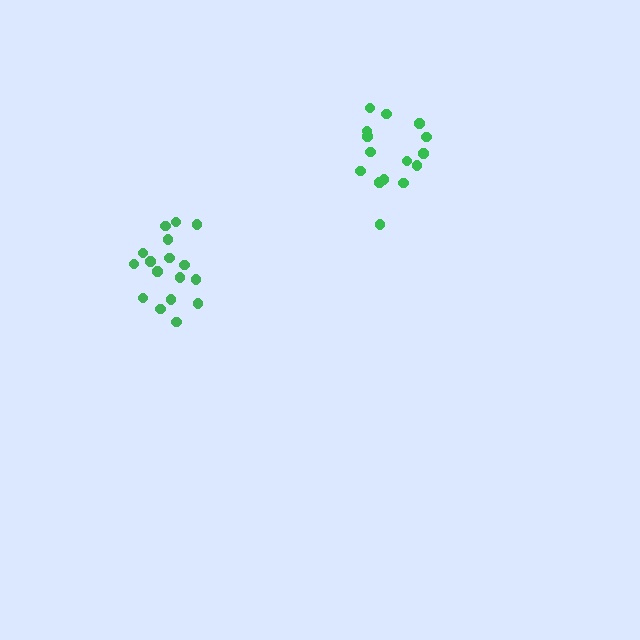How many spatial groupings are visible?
There are 2 spatial groupings.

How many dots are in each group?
Group 1: 15 dots, Group 2: 17 dots (32 total).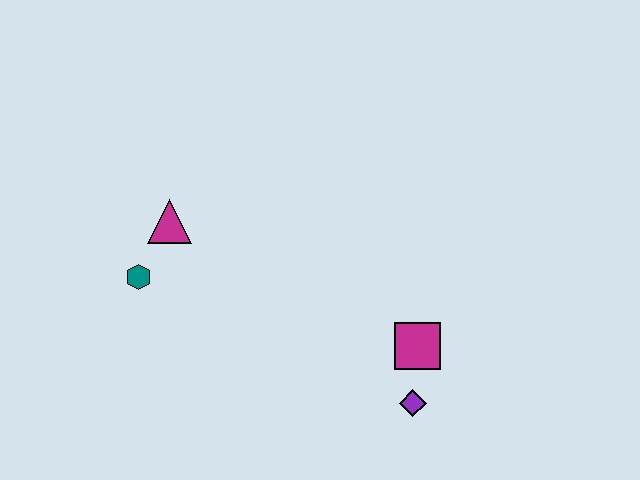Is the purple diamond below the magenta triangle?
Yes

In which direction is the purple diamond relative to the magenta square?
The purple diamond is below the magenta square.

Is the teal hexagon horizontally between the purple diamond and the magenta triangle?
No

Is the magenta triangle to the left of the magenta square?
Yes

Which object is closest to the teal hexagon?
The magenta triangle is closest to the teal hexagon.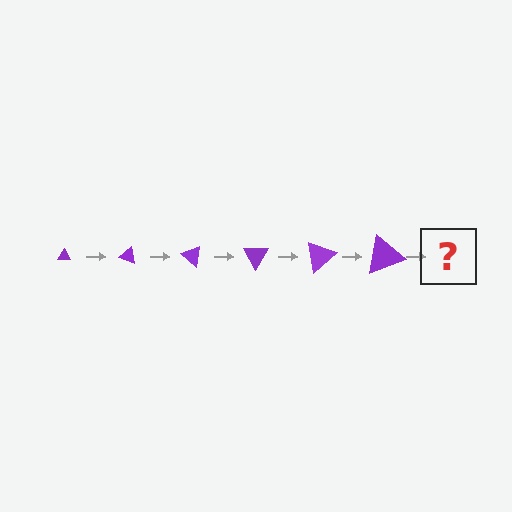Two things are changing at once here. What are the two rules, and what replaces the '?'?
The two rules are that the triangle grows larger each step and it rotates 20 degrees each step. The '?' should be a triangle, larger than the previous one and rotated 120 degrees from the start.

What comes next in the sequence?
The next element should be a triangle, larger than the previous one and rotated 120 degrees from the start.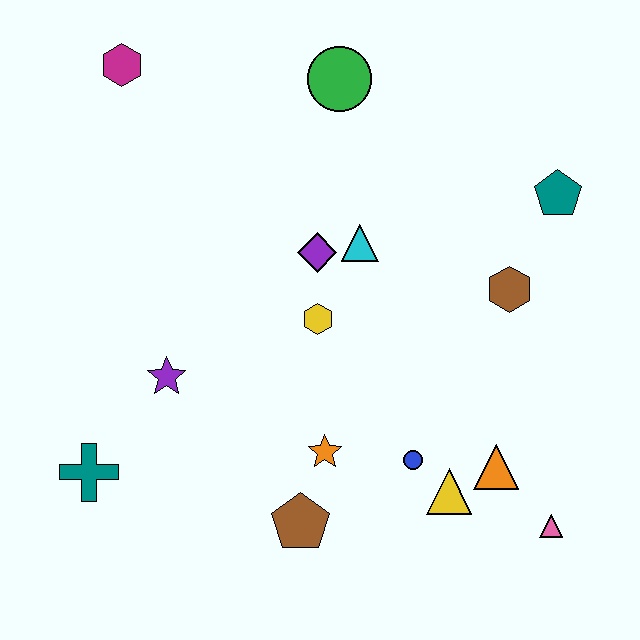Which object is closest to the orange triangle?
The yellow triangle is closest to the orange triangle.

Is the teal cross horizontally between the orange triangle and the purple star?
No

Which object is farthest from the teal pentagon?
The teal cross is farthest from the teal pentagon.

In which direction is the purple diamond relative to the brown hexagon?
The purple diamond is to the left of the brown hexagon.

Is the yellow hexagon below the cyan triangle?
Yes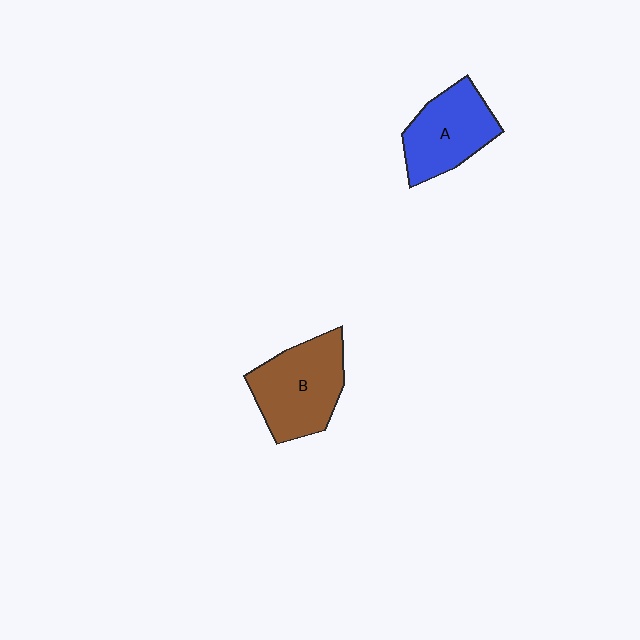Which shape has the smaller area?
Shape A (blue).